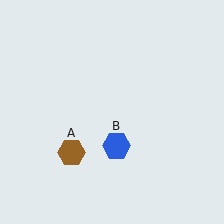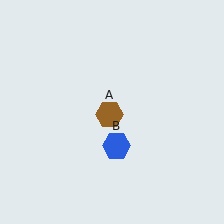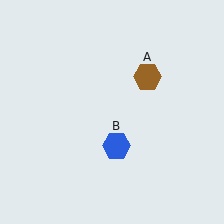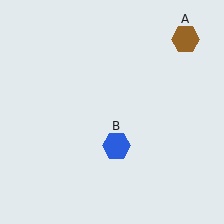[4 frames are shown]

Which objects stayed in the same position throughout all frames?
Blue hexagon (object B) remained stationary.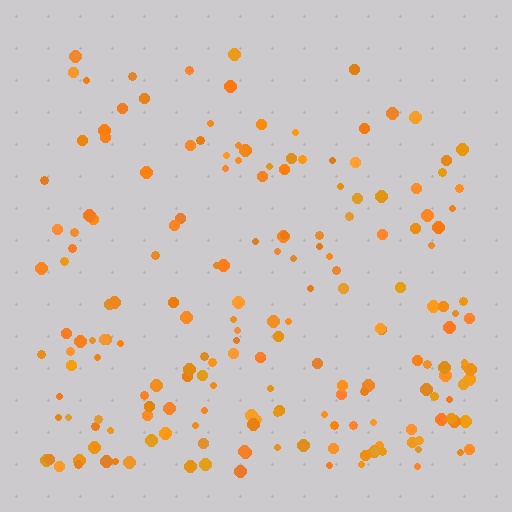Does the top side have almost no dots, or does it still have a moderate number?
Still a moderate number, just noticeably fewer than the bottom.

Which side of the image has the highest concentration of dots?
The bottom.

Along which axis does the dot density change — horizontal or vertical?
Vertical.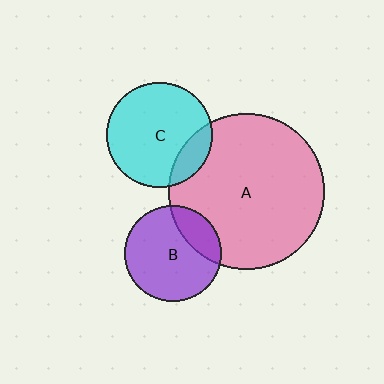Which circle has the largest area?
Circle A (pink).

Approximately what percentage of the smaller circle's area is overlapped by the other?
Approximately 25%.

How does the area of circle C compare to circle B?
Approximately 1.2 times.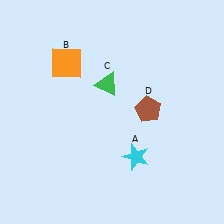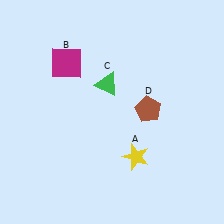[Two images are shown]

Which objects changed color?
A changed from cyan to yellow. B changed from orange to magenta.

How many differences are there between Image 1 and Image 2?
There are 2 differences between the two images.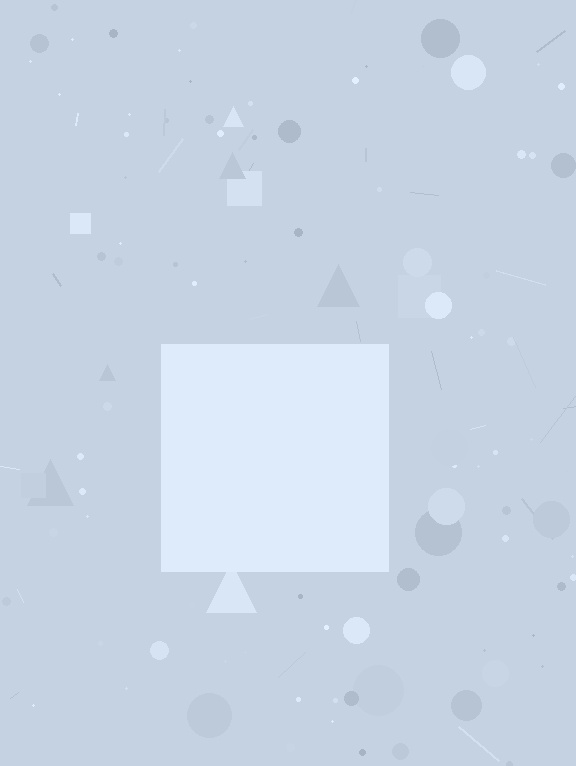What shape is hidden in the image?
A square is hidden in the image.